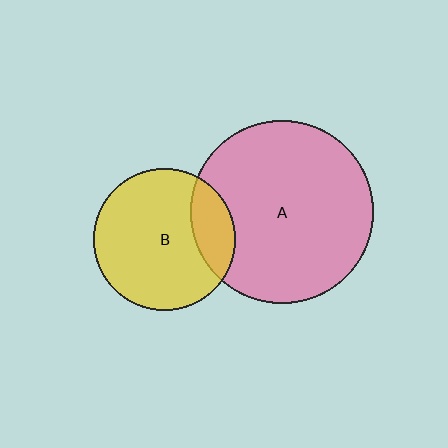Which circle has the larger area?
Circle A (pink).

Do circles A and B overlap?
Yes.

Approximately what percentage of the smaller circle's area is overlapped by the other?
Approximately 20%.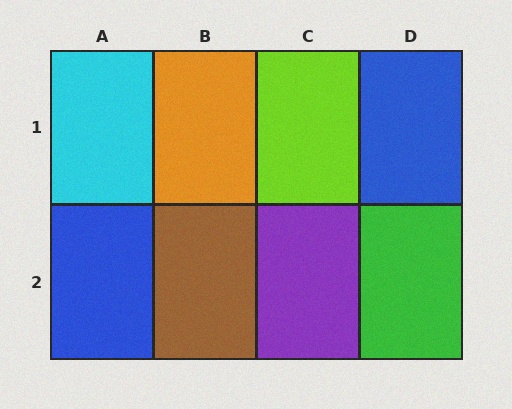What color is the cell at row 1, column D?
Blue.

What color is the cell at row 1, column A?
Cyan.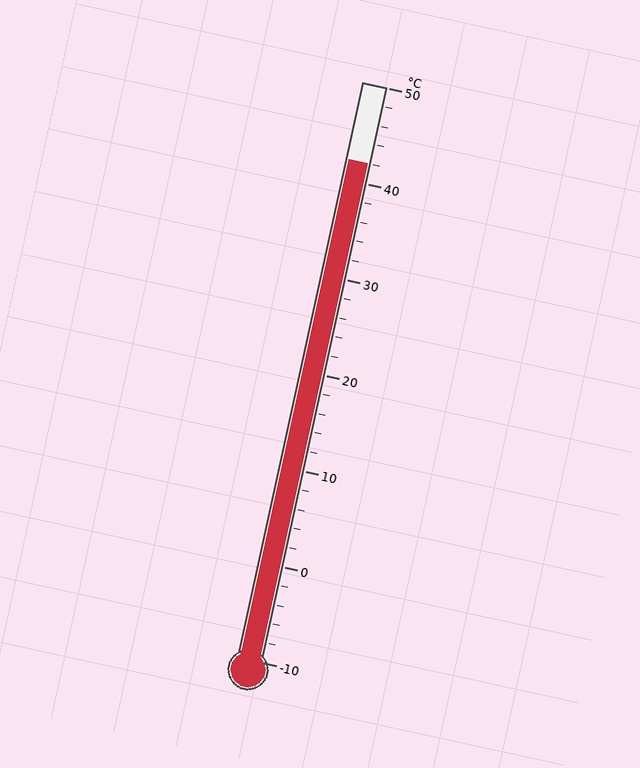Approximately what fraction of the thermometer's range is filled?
The thermometer is filled to approximately 85% of its range.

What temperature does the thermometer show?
The thermometer shows approximately 42°C.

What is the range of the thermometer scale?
The thermometer scale ranges from -10°C to 50°C.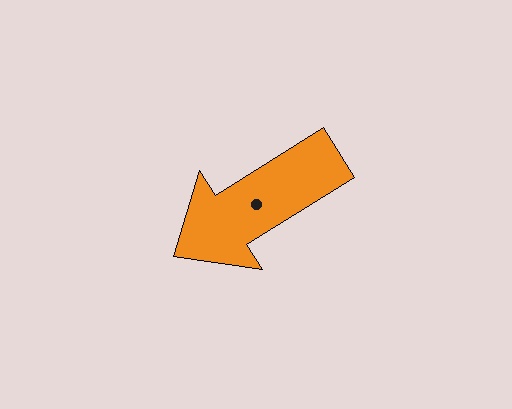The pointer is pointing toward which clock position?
Roughly 8 o'clock.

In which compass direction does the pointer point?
Southwest.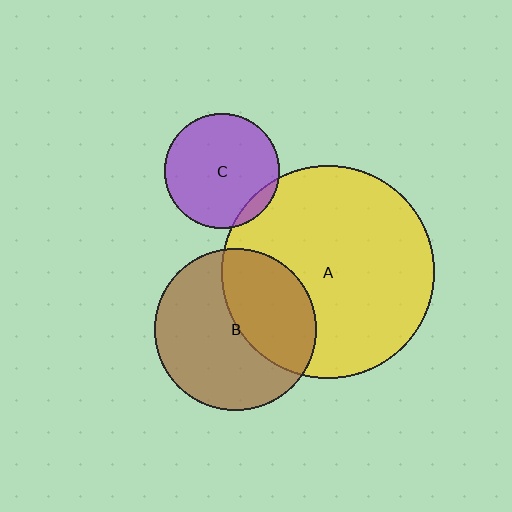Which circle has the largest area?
Circle A (yellow).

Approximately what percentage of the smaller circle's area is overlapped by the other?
Approximately 40%.